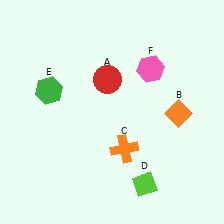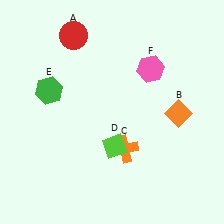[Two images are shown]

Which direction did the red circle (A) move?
The red circle (A) moved up.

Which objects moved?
The objects that moved are: the red circle (A), the lime diamond (D).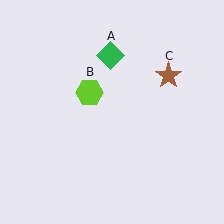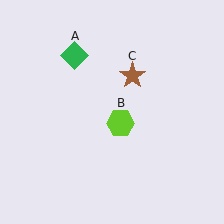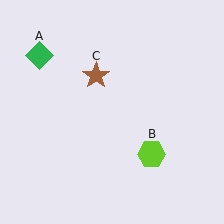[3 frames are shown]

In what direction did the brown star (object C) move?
The brown star (object C) moved left.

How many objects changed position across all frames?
3 objects changed position: green diamond (object A), lime hexagon (object B), brown star (object C).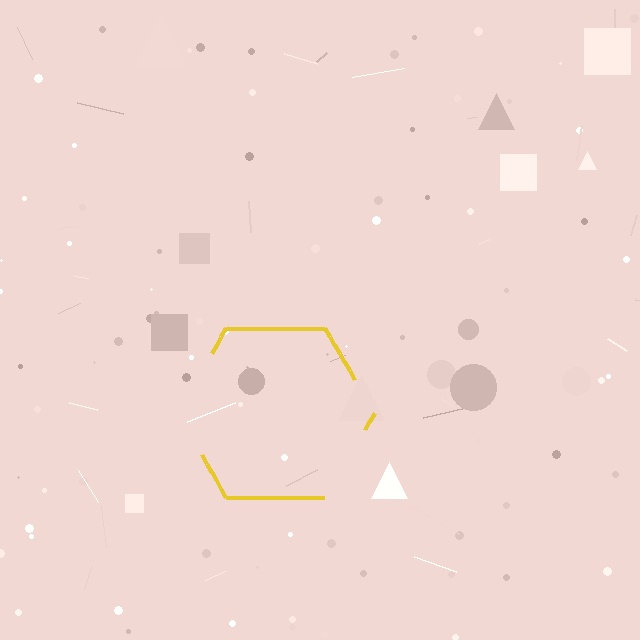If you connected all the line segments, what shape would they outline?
They would outline a hexagon.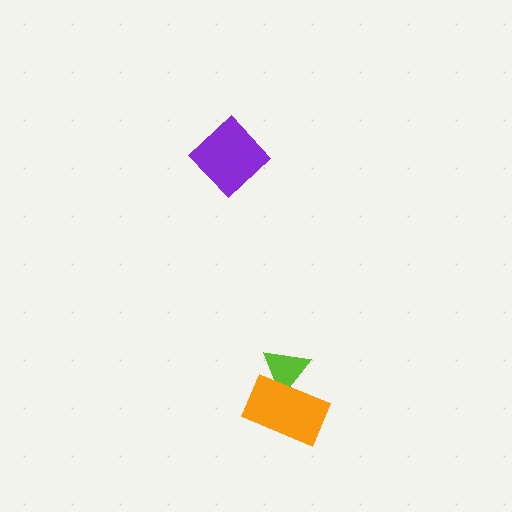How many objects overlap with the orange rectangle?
1 object overlaps with the orange rectangle.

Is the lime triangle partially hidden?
Yes, it is partially covered by another shape.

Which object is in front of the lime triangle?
The orange rectangle is in front of the lime triangle.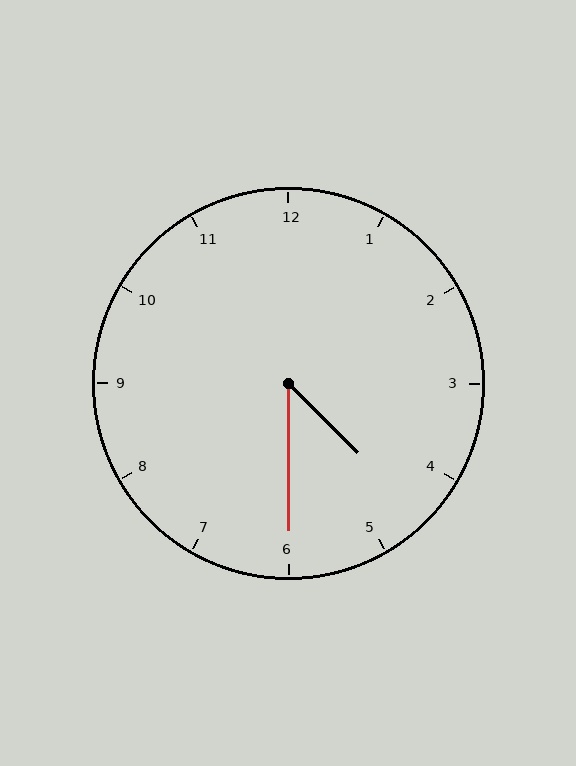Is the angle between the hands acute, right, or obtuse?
It is acute.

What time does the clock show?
4:30.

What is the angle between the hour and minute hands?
Approximately 45 degrees.